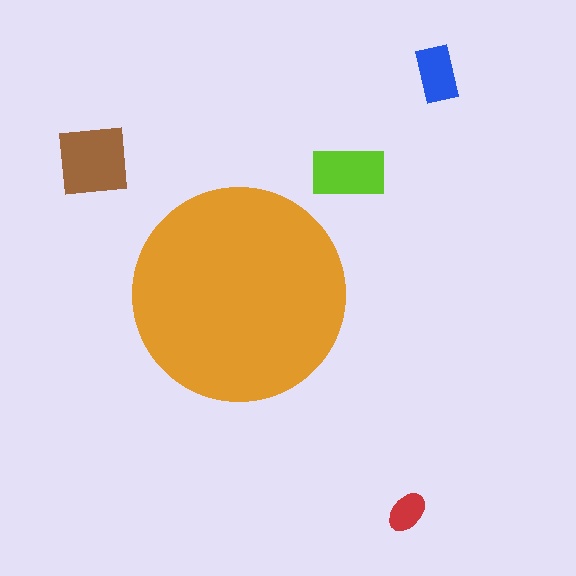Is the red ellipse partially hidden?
No, the red ellipse is fully visible.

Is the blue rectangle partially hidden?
No, the blue rectangle is fully visible.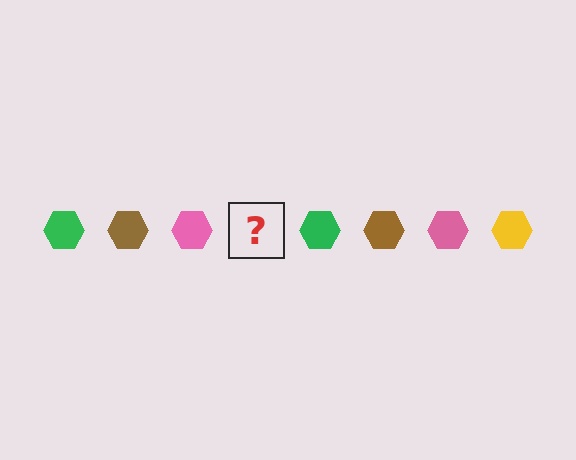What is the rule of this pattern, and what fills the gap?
The rule is that the pattern cycles through green, brown, pink, yellow hexagons. The gap should be filled with a yellow hexagon.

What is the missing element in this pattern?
The missing element is a yellow hexagon.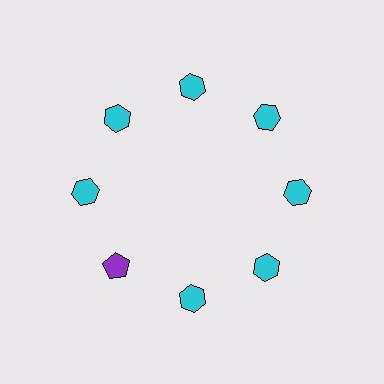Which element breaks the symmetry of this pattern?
The purple pentagon at roughly the 8 o'clock position breaks the symmetry. All other shapes are cyan hexagons.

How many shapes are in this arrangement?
There are 8 shapes arranged in a ring pattern.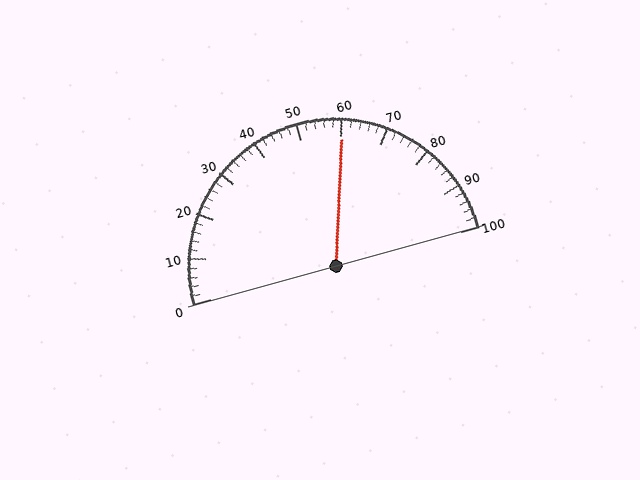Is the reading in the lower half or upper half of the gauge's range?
The reading is in the upper half of the range (0 to 100).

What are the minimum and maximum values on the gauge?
The gauge ranges from 0 to 100.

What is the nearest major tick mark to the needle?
The nearest major tick mark is 60.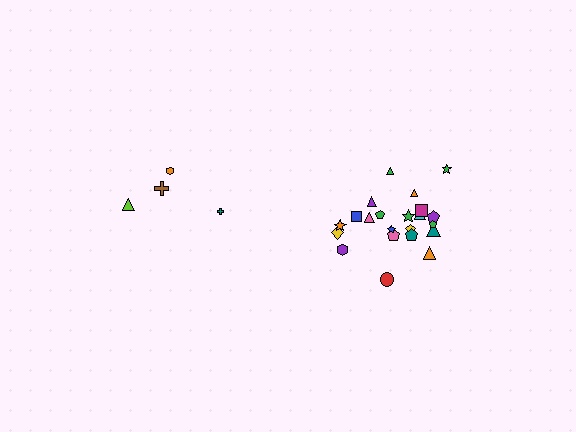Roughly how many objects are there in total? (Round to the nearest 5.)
Roughly 25 objects in total.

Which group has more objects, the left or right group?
The right group.